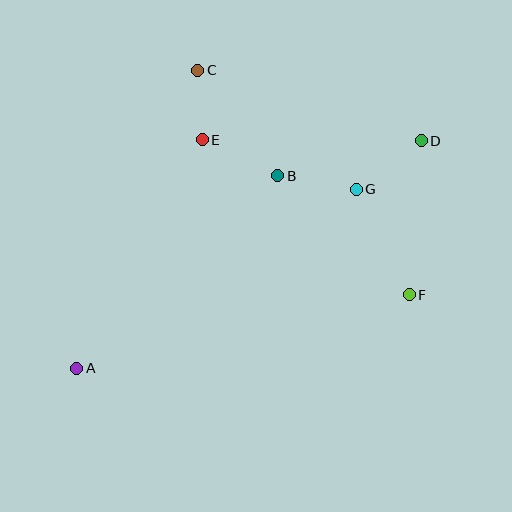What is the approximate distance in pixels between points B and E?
The distance between B and E is approximately 84 pixels.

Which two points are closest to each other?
Points C and E are closest to each other.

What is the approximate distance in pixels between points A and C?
The distance between A and C is approximately 322 pixels.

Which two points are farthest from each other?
Points A and D are farthest from each other.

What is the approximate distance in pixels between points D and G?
The distance between D and G is approximately 81 pixels.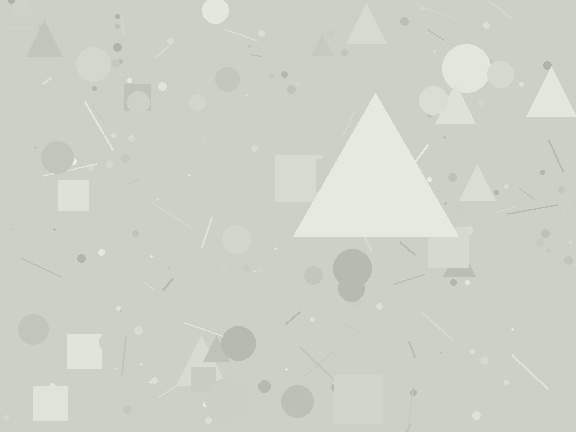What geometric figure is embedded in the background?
A triangle is embedded in the background.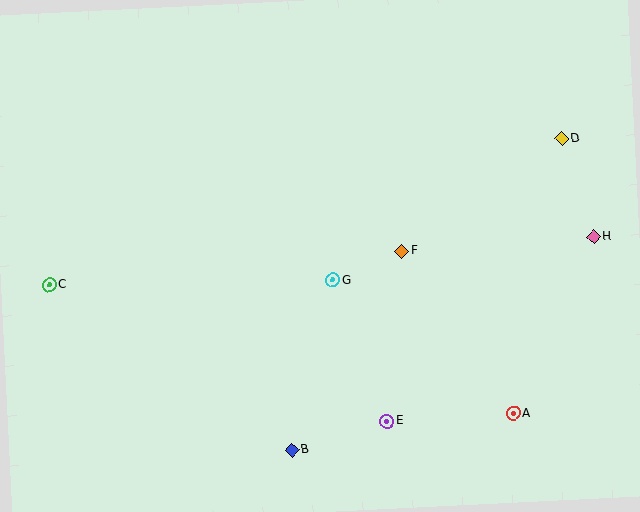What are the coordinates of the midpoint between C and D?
The midpoint between C and D is at (306, 212).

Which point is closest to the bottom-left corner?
Point C is closest to the bottom-left corner.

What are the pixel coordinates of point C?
Point C is at (49, 285).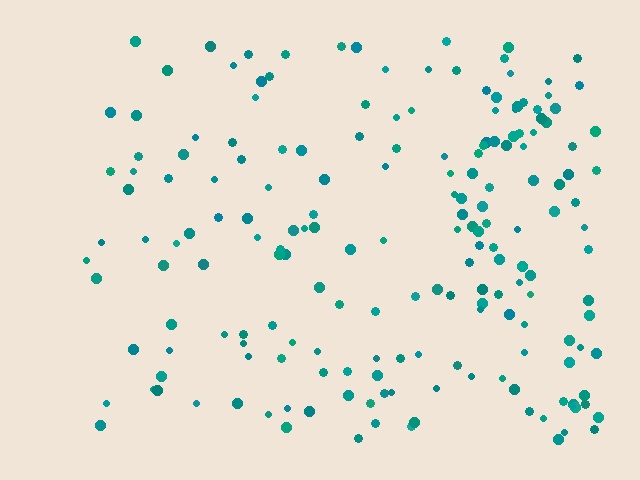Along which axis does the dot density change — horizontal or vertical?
Horizontal.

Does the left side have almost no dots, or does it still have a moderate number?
Still a moderate number, just noticeably fewer than the right.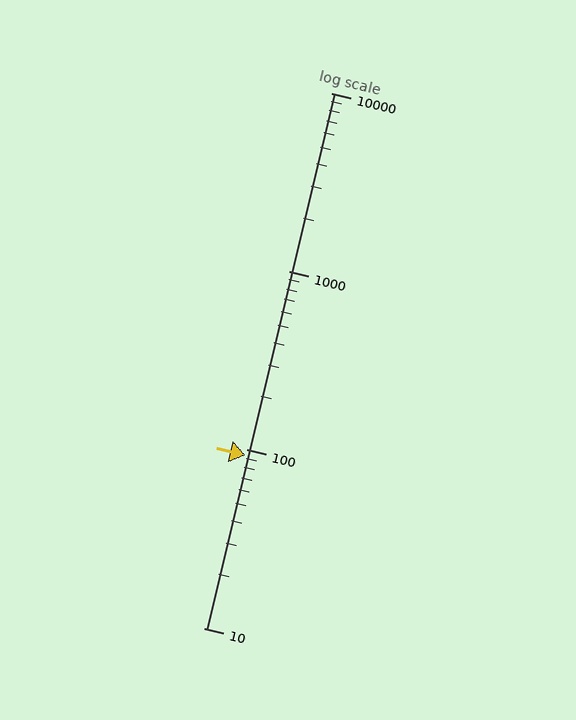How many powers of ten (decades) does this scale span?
The scale spans 3 decades, from 10 to 10000.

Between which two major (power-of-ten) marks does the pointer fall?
The pointer is between 10 and 100.